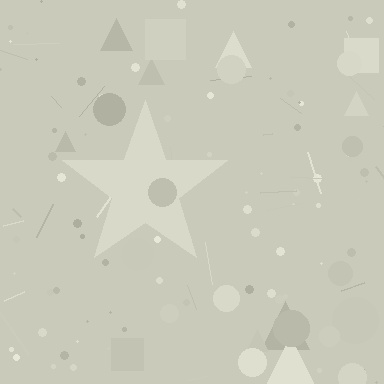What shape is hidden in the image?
A star is hidden in the image.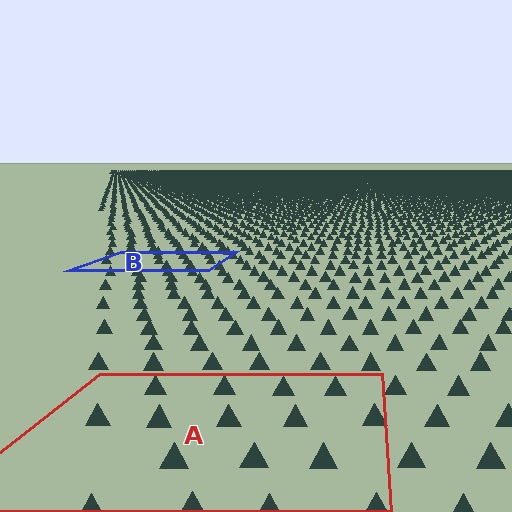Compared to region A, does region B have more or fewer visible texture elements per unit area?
Region B has more texture elements per unit area — they are packed more densely because it is farther away.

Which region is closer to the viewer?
Region A is closer. The texture elements there are larger and more spread out.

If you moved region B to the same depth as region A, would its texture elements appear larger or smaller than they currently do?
They would appear larger. At a closer depth, the same texture elements are projected at a bigger on-screen size.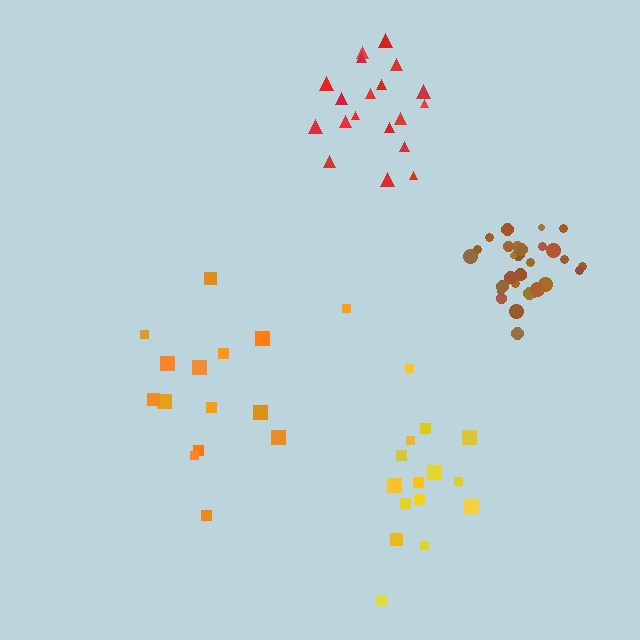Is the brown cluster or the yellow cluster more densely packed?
Brown.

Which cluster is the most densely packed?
Brown.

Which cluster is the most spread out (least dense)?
Orange.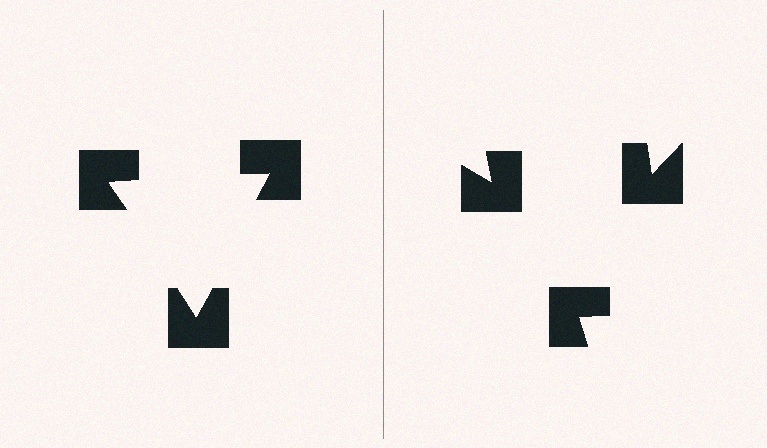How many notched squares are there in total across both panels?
6 — 3 on each side.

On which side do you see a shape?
An illusory triangle appears on the left side. On the right side the wedge cuts are rotated, so no coherent shape forms.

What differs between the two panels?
The notched squares are positioned identically on both sides; only the wedge orientations differ. On the left they align to a triangle; on the right they are misaligned.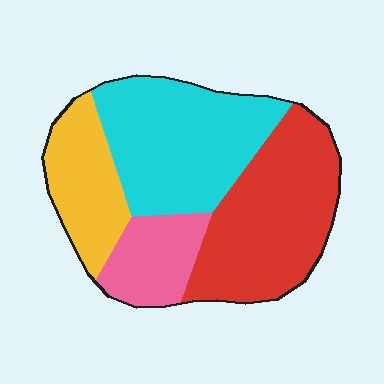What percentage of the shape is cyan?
Cyan covers roughly 35% of the shape.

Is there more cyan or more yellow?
Cyan.